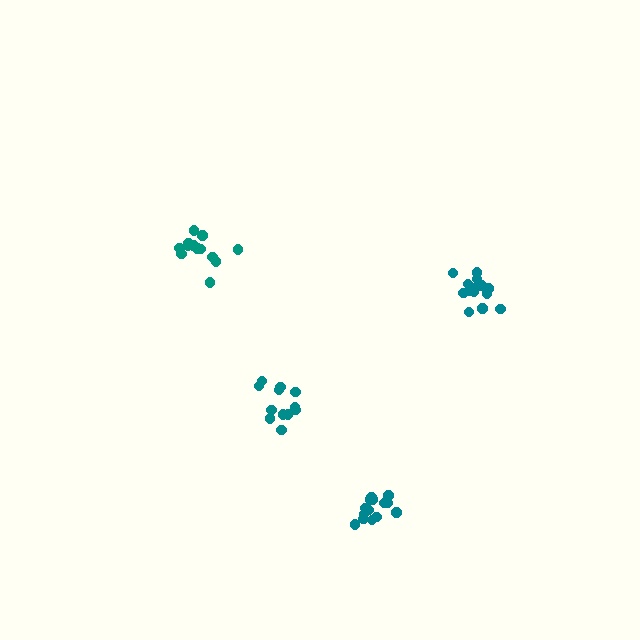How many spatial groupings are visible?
There are 4 spatial groupings.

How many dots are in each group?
Group 1: 12 dots, Group 2: 15 dots, Group 3: 15 dots, Group 4: 14 dots (56 total).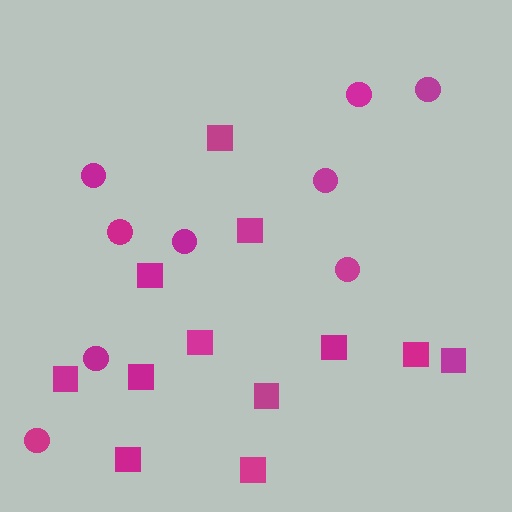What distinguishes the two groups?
There are 2 groups: one group of circles (9) and one group of squares (12).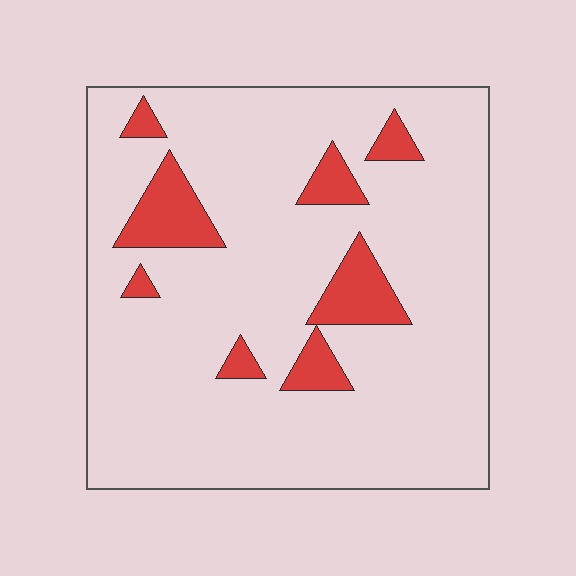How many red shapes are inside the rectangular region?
8.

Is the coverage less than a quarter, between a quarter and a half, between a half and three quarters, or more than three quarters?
Less than a quarter.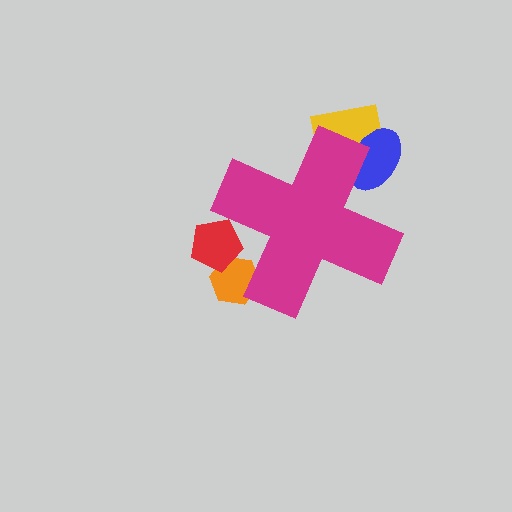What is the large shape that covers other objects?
A magenta cross.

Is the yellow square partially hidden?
Yes, the yellow square is partially hidden behind the magenta cross.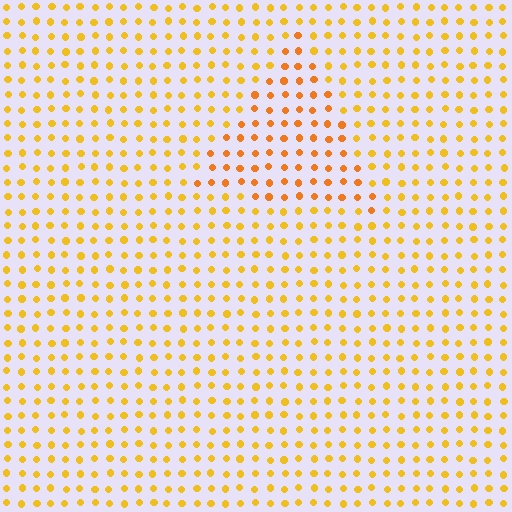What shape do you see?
I see a triangle.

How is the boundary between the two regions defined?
The boundary is defined purely by a slight shift in hue (about 20 degrees). Spacing, size, and orientation are identical on both sides.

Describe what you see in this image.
The image is filled with small yellow elements in a uniform arrangement. A triangle-shaped region is visible where the elements are tinted to a slightly different hue, forming a subtle color boundary.